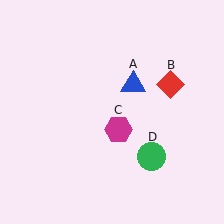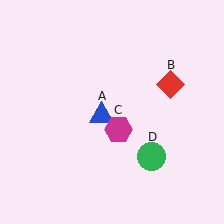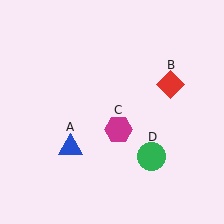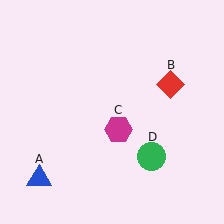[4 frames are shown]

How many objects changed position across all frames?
1 object changed position: blue triangle (object A).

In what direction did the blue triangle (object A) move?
The blue triangle (object A) moved down and to the left.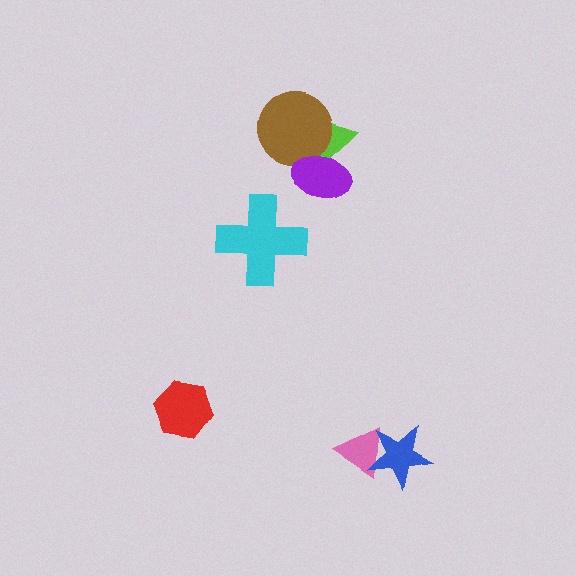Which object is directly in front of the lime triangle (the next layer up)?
The brown circle is directly in front of the lime triangle.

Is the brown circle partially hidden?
Yes, it is partially covered by another shape.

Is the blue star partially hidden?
No, no other shape covers it.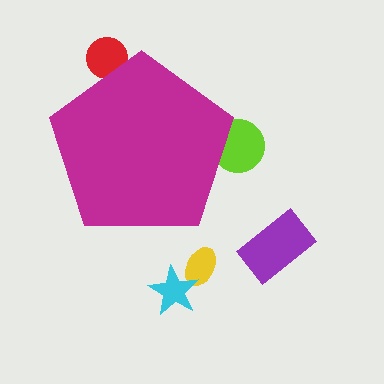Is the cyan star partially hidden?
No, the cyan star is fully visible.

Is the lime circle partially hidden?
Yes, the lime circle is partially hidden behind the magenta pentagon.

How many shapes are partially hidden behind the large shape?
2 shapes are partially hidden.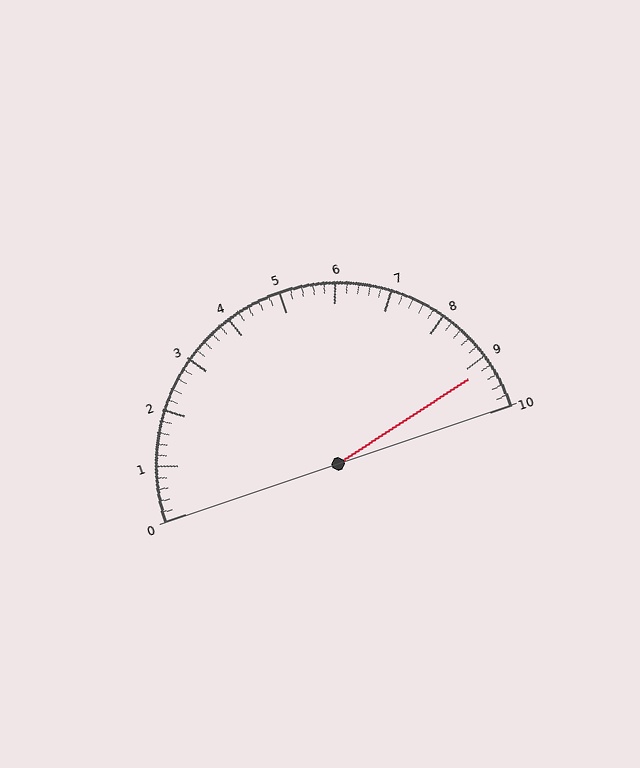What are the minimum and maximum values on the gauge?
The gauge ranges from 0 to 10.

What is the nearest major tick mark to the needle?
The nearest major tick mark is 9.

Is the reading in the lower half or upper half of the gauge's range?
The reading is in the upper half of the range (0 to 10).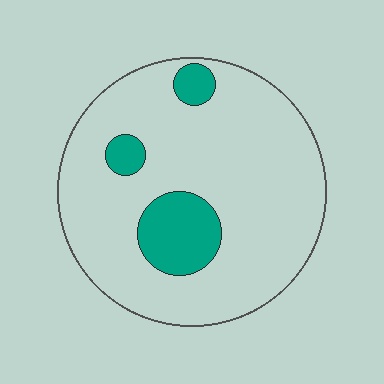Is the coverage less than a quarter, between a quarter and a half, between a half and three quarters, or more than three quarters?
Less than a quarter.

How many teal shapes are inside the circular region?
3.